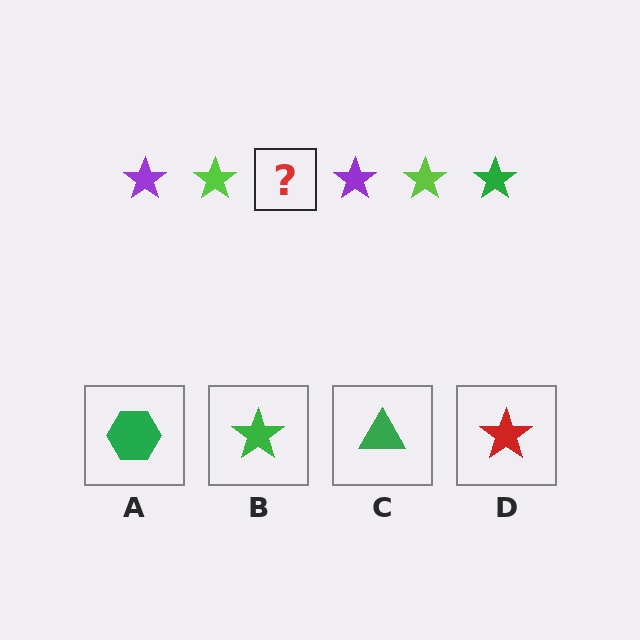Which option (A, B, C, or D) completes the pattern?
B.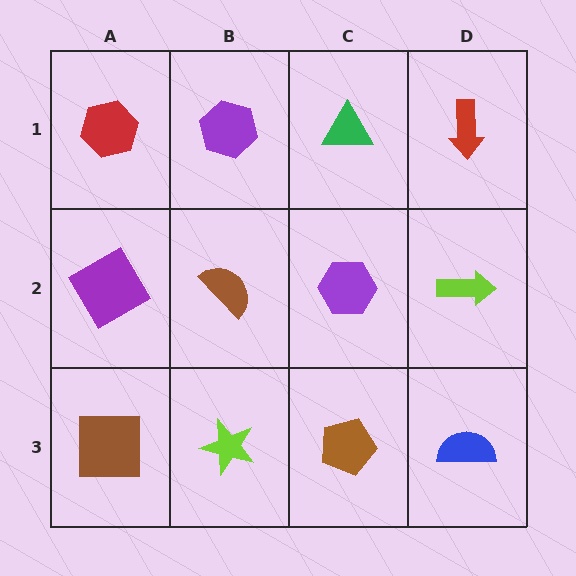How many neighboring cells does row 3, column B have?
3.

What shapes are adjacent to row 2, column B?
A purple hexagon (row 1, column B), a lime star (row 3, column B), a purple square (row 2, column A), a purple hexagon (row 2, column C).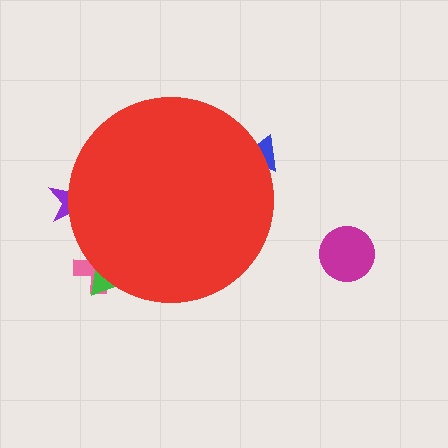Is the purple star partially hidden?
Yes, the purple star is partially hidden behind the red circle.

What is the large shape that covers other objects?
A red circle.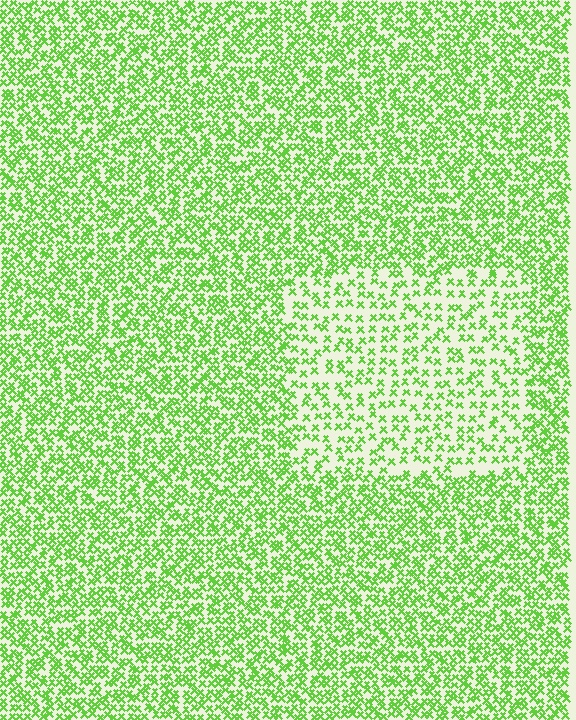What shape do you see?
I see a rectangle.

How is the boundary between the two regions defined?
The boundary is defined by a change in element density (approximately 2.0x ratio). All elements are the same color, size, and shape.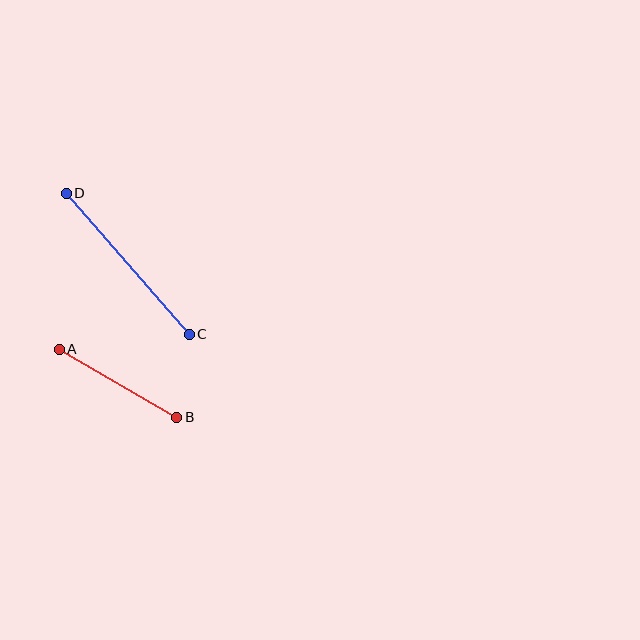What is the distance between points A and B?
The distance is approximately 136 pixels.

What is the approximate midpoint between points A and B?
The midpoint is at approximately (118, 383) pixels.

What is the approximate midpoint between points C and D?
The midpoint is at approximately (128, 264) pixels.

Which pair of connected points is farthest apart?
Points C and D are farthest apart.